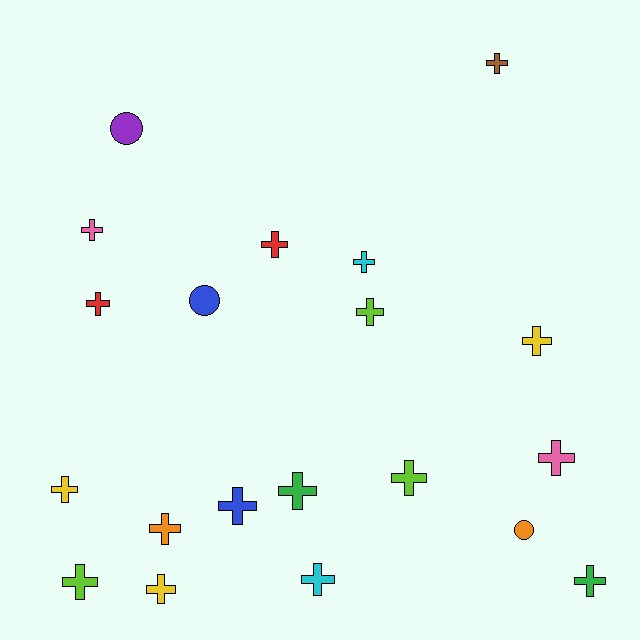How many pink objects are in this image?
There are 2 pink objects.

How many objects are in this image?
There are 20 objects.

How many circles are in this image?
There are 3 circles.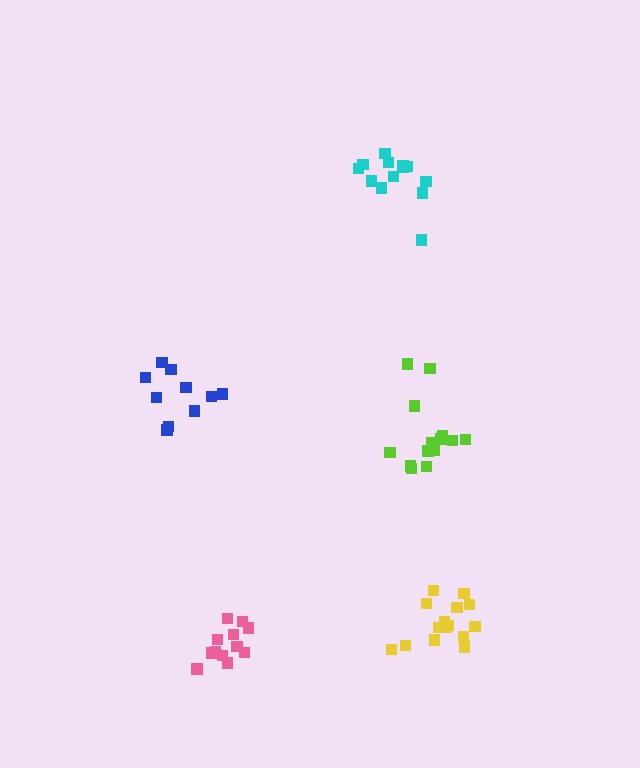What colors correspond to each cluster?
The clusters are colored: blue, lime, cyan, yellow, pink.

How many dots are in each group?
Group 1: 10 dots, Group 2: 14 dots, Group 3: 13 dots, Group 4: 15 dots, Group 5: 12 dots (64 total).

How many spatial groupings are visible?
There are 5 spatial groupings.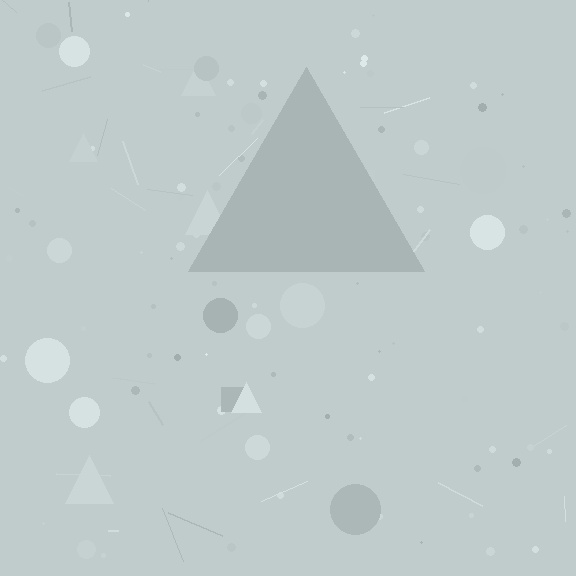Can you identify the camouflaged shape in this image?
The camouflaged shape is a triangle.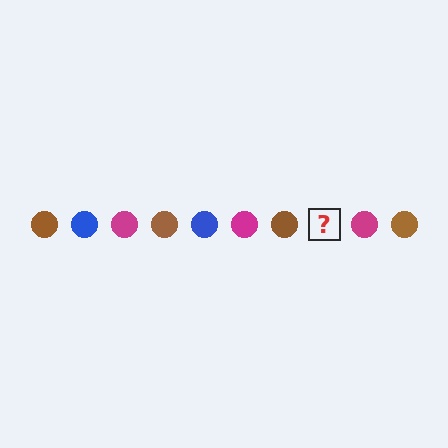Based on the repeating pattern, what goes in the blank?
The blank should be a blue circle.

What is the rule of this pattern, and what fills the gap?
The rule is that the pattern cycles through brown, blue, magenta circles. The gap should be filled with a blue circle.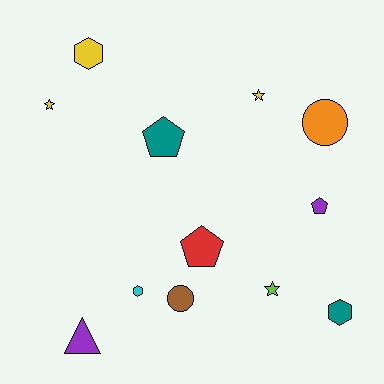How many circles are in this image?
There are 2 circles.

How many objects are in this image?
There are 12 objects.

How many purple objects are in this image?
There are 2 purple objects.